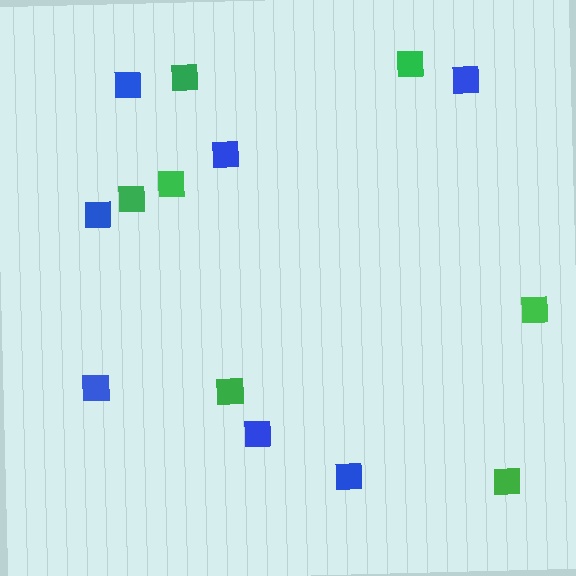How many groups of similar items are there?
There are 2 groups: one group of blue squares (7) and one group of green squares (7).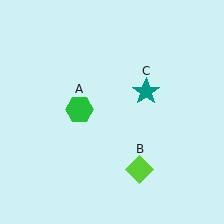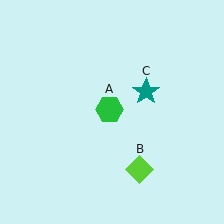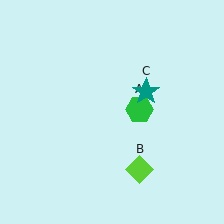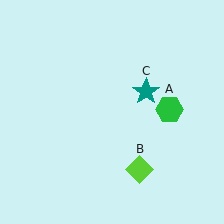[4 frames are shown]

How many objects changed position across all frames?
1 object changed position: green hexagon (object A).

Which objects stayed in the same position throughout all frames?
Lime diamond (object B) and teal star (object C) remained stationary.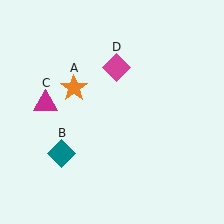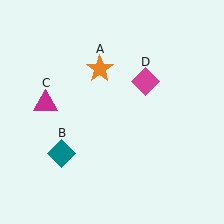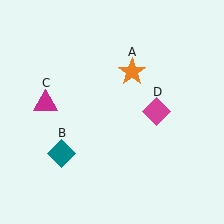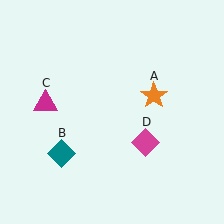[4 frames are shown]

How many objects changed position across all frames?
2 objects changed position: orange star (object A), magenta diamond (object D).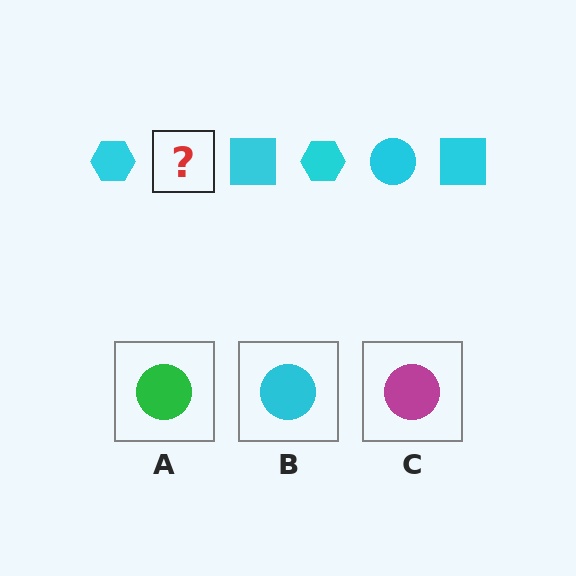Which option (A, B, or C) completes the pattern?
B.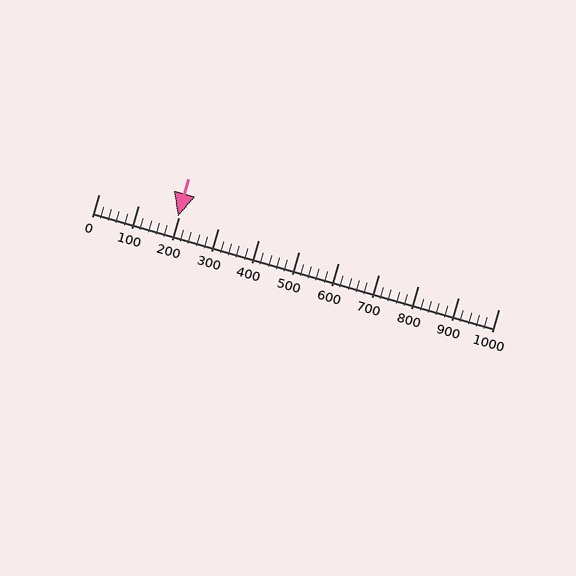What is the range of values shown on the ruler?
The ruler shows values from 0 to 1000.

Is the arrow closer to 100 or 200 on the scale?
The arrow is closer to 200.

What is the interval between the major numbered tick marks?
The major tick marks are spaced 100 units apart.